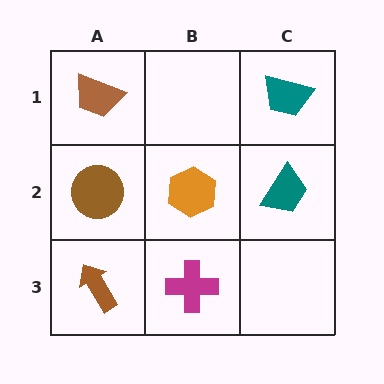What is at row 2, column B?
An orange hexagon.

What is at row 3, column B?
A magenta cross.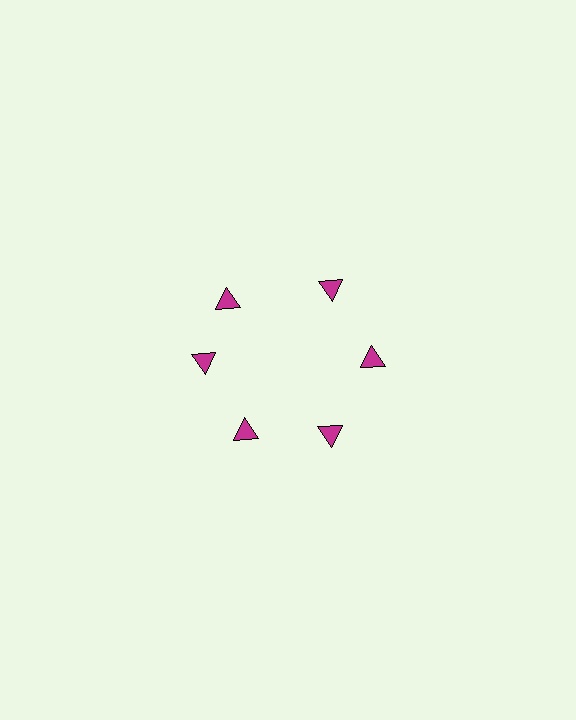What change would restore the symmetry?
The symmetry would be restored by rotating it back into even spacing with its neighbors so that all 6 triangles sit at equal angles and equal distance from the center.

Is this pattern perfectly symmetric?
No. The 6 magenta triangles are arranged in a ring, but one element near the 11 o'clock position is rotated out of alignment along the ring, breaking the 6-fold rotational symmetry.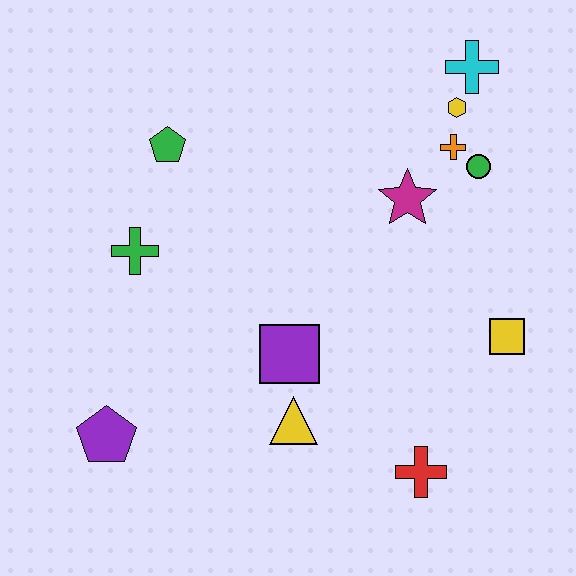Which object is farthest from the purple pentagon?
The cyan cross is farthest from the purple pentagon.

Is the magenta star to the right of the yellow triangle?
Yes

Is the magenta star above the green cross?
Yes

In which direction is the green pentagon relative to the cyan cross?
The green pentagon is to the left of the cyan cross.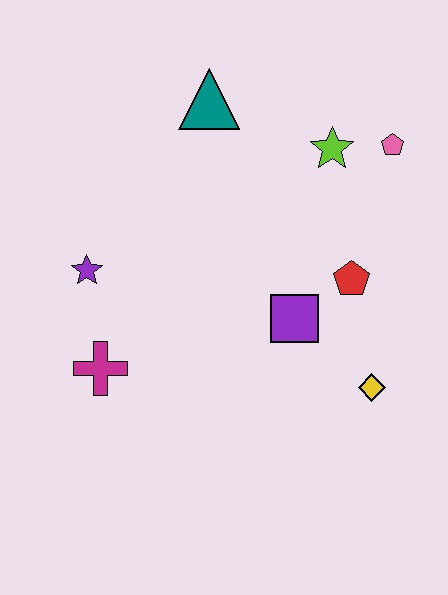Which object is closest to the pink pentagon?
The lime star is closest to the pink pentagon.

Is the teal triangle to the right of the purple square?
No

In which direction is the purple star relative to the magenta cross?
The purple star is above the magenta cross.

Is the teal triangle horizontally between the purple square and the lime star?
No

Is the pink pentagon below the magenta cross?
No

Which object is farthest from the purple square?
The teal triangle is farthest from the purple square.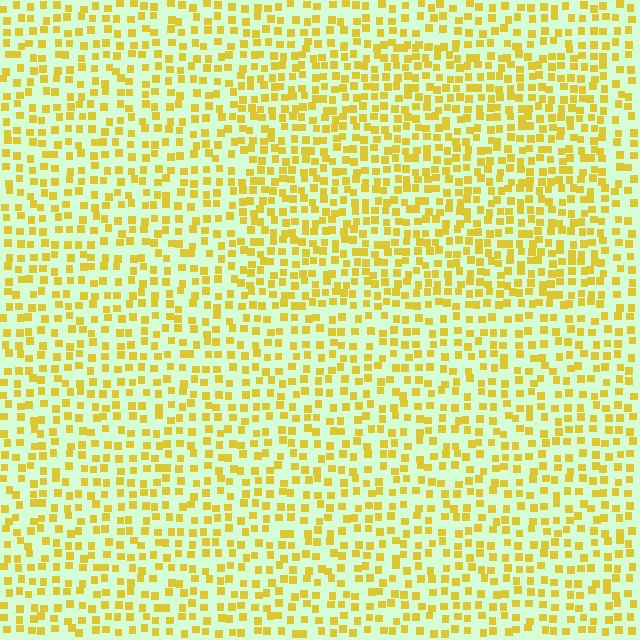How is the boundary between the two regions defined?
The boundary is defined by a change in element density (approximately 1.5x ratio). All elements are the same color, size, and shape.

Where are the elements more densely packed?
The elements are more densely packed inside the rectangle boundary.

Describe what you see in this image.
The image contains small yellow elements arranged at two different densities. A rectangle-shaped region is visible where the elements are more densely packed than the surrounding area.